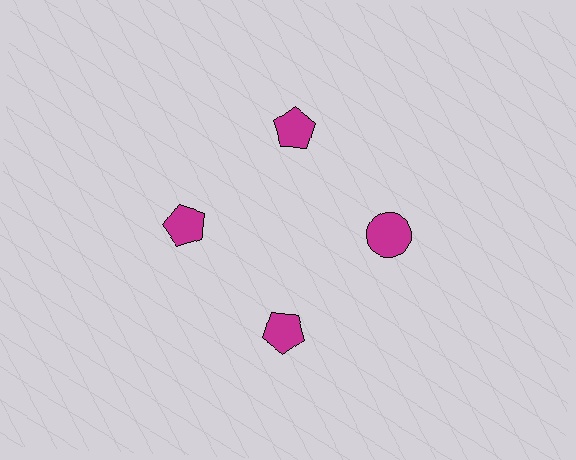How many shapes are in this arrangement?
There are 4 shapes arranged in a ring pattern.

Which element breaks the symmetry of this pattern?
The magenta circle at roughly the 3 o'clock position breaks the symmetry. All other shapes are magenta pentagons.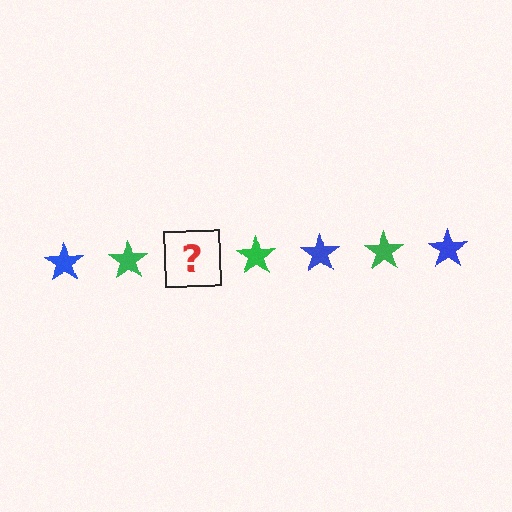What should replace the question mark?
The question mark should be replaced with a blue star.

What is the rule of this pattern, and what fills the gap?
The rule is that the pattern cycles through blue, green stars. The gap should be filled with a blue star.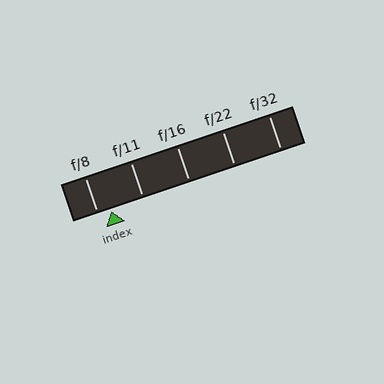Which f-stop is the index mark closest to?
The index mark is closest to f/8.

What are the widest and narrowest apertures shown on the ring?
The widest aperture shown is f/8 and the narrowest is f/32.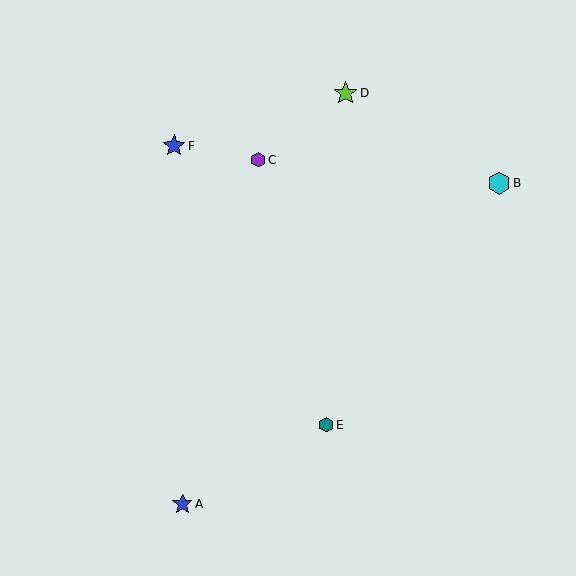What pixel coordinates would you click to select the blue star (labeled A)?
Click at (182, 504) to select the blue star A.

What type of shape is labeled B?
Shape B is a cyan hexagon.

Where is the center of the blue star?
The center of the blue star is at (174, 146).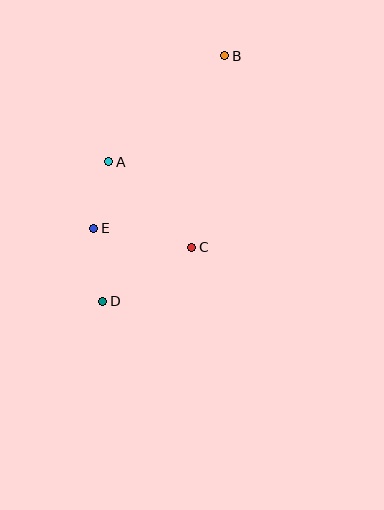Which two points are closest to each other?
Points A and E are closest to each other.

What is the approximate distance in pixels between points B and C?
The distance between B and C is approximately 194 pixels.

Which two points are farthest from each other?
Points B and D are farthest from each other.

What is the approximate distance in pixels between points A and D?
The distance between A and D is approximately 140 pixels.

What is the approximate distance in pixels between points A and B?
The distance between A and B is approximately 157 pixels.